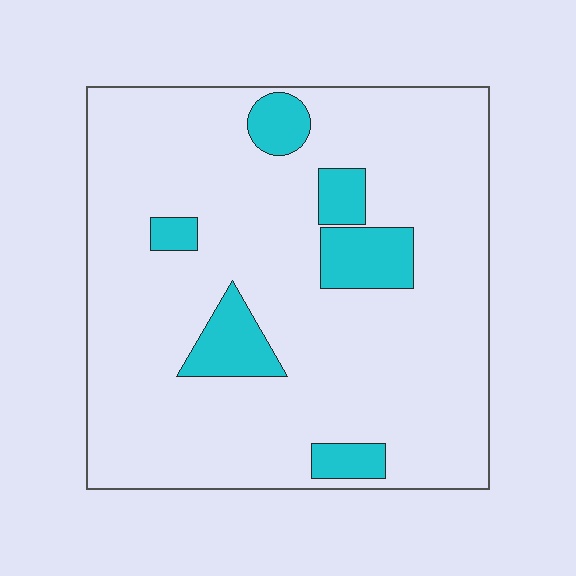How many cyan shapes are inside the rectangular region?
6.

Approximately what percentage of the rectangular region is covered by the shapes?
Approximately 15%.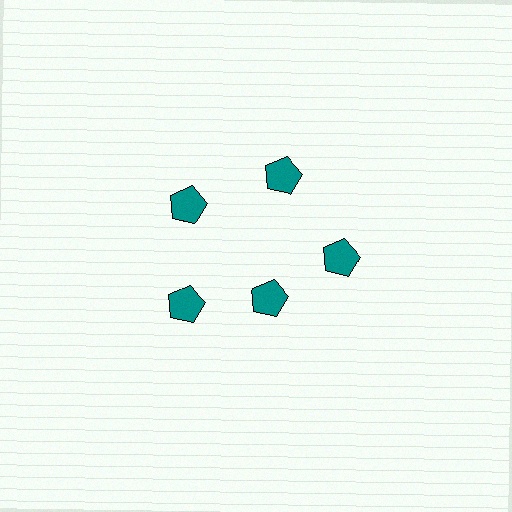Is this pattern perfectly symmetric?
No. The 5 teal pentagons are arranged in a ring, but one element near the 5 o'clock position is pulled inward toward the center, breaking the 5-fold rotational symmetry.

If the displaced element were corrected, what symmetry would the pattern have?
It would have 5-fold rotational symmetry — the pattern would map onto itself every 72 degrees.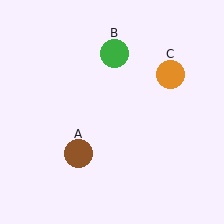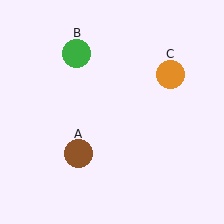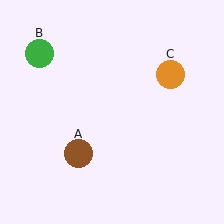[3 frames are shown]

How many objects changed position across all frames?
1 object changed position: green circle (object B).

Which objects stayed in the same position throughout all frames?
Brown circle (object A) and orange circle (object C) remained stationary.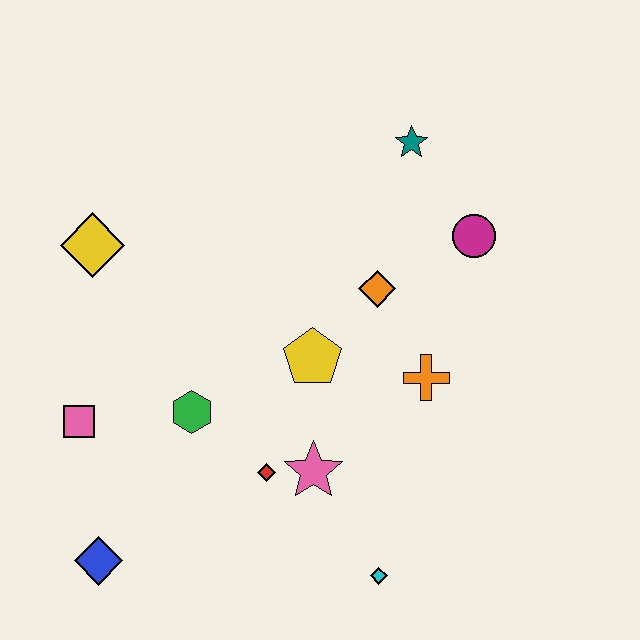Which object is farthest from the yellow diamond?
The cyan diamond is farthest from the yellow diamond.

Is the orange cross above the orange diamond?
No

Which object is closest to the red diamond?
The pink star is closest to the red diamond.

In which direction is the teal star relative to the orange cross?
The teal star is above the orange cross.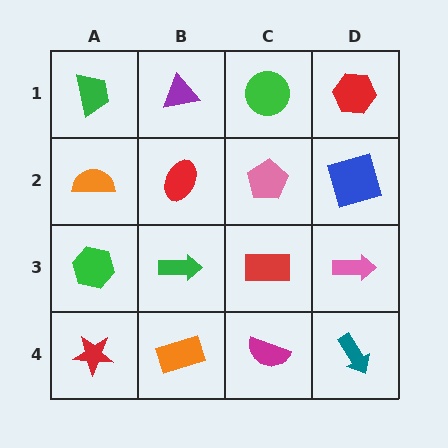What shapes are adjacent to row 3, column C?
A pink pentagon (row 2, column C), a magenta semicircle (row 4, column C), a green arrow (row 3, column B), a pink arrow (row 3, column D).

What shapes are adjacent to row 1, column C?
A pink pentagon (row 2, column C), a purple triangle (row 1, column B), a red hexagon (row 1, column D).